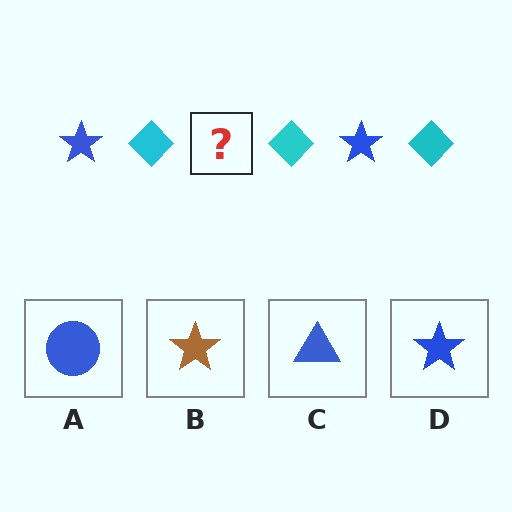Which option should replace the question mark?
Option D.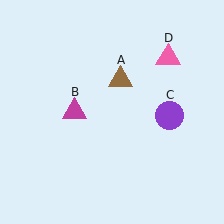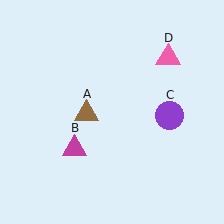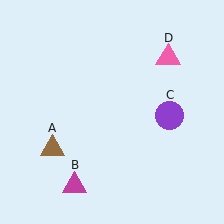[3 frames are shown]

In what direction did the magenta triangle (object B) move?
The magenta triangle (object B) moved down.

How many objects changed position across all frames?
2 objects changed position: brown triangle (object A), magenta triangle (object B).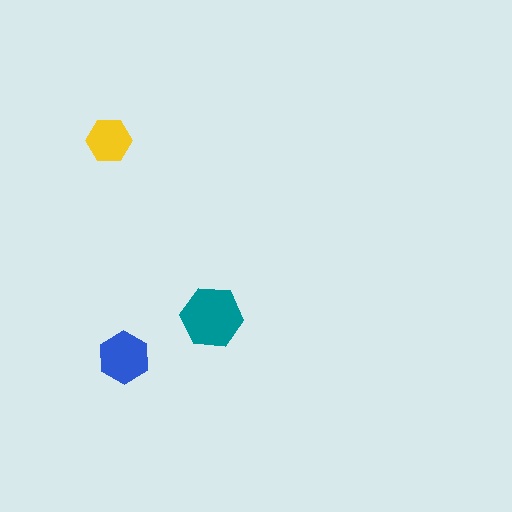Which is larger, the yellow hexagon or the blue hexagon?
The blue one.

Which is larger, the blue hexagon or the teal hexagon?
The teal one.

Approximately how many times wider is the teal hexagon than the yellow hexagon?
About 1.5 times wider.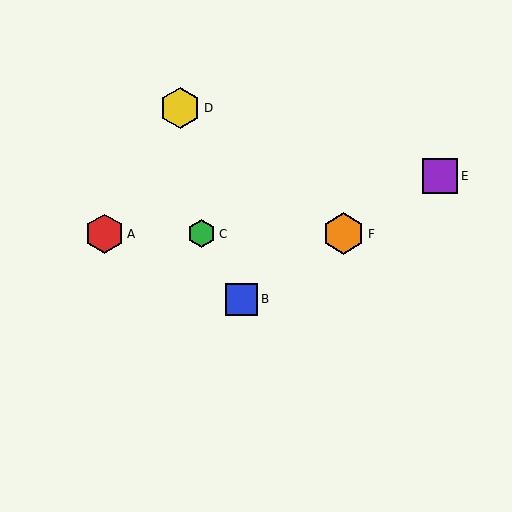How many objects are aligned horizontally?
3 objects (A, C, F) are aligned horizontally.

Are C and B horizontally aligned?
No, C is at y≈234 and B is at y≈299.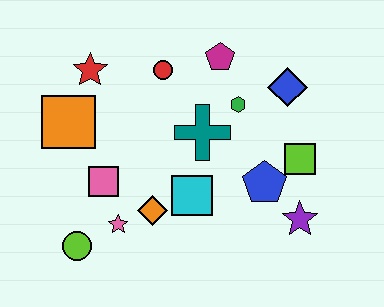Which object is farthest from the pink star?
The blue diamond is farthest from the pink star.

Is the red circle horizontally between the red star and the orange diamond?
No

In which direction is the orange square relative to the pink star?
The orange square is above the pink star.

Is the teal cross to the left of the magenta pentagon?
Yes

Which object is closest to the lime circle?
The pink star is closest to the lime circle.